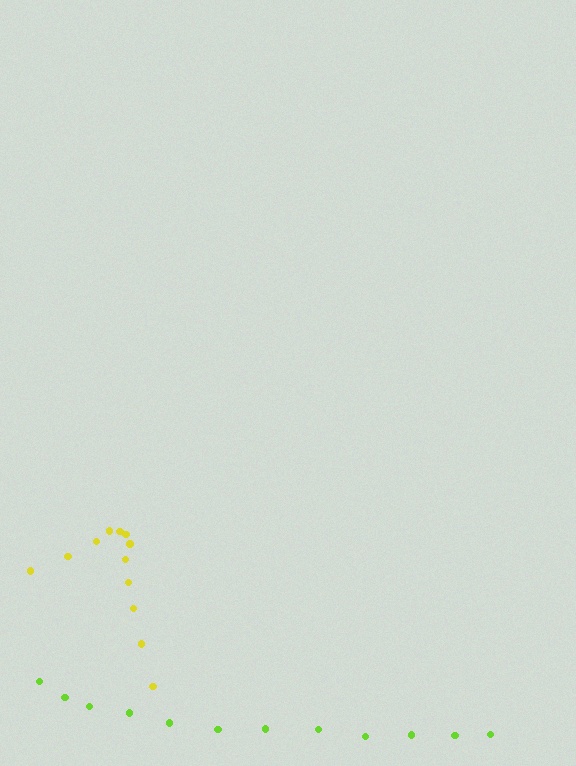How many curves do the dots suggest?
There are 2 distinct paths.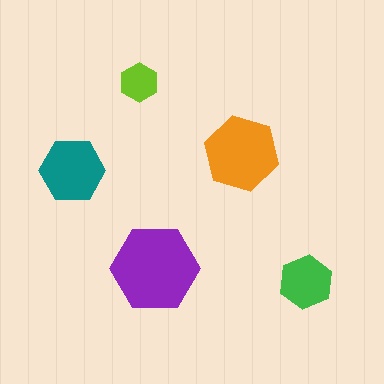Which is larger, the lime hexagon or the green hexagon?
The green one.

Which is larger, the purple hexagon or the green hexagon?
The purple one.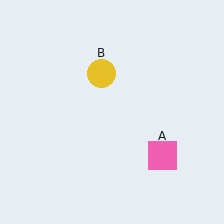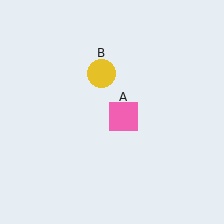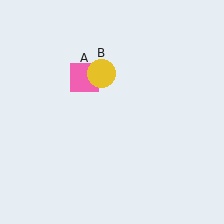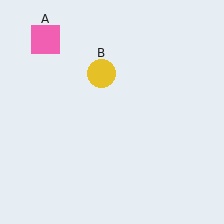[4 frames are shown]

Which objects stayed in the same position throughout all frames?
Yellow circle (object B) remained stationary.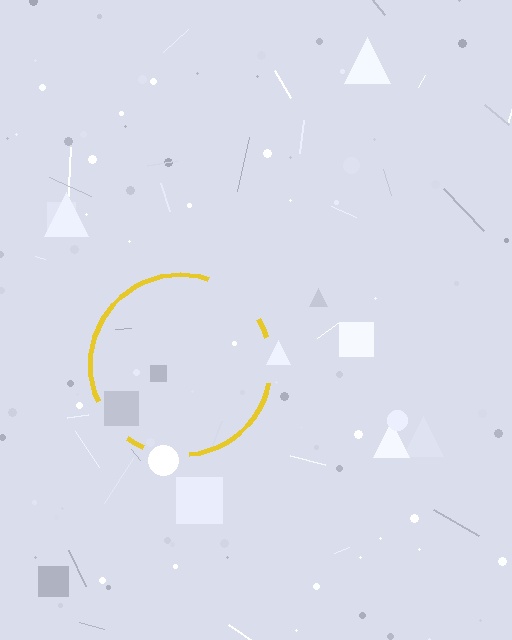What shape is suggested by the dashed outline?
The dashed outline suggests a circle.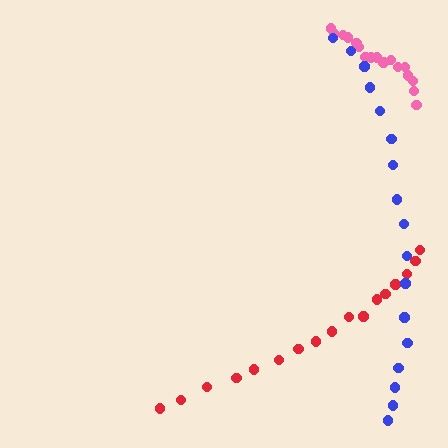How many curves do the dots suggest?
There are 3 distinct paths.